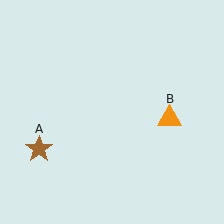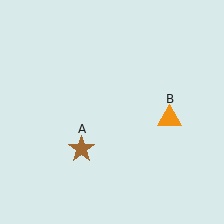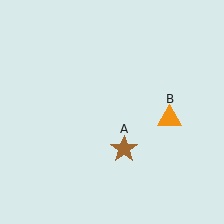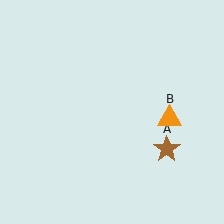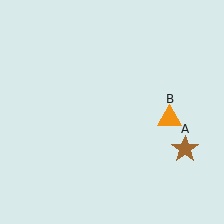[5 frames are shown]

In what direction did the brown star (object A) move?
The brown star (object A) moved right.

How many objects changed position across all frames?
1 object changed position: brown star (object A).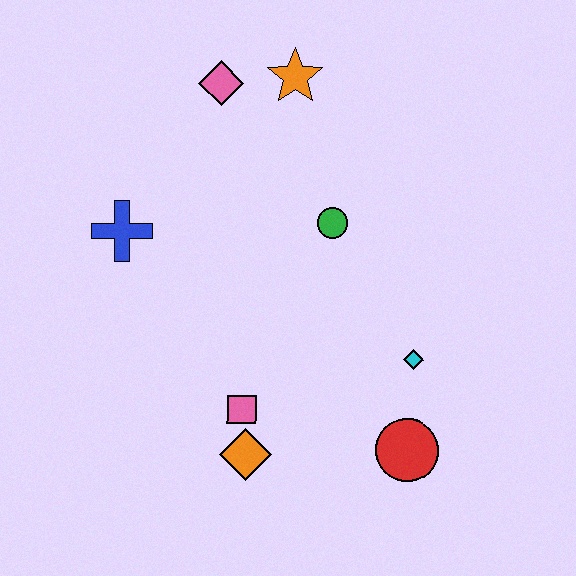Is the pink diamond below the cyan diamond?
No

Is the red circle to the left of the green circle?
No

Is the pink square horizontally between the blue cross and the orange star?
Yes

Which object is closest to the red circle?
The cyan diamond is closest to the red circle.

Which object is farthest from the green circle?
The orange diamond is farthest from the green circle.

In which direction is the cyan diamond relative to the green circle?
The cyan diamond is below the green circle.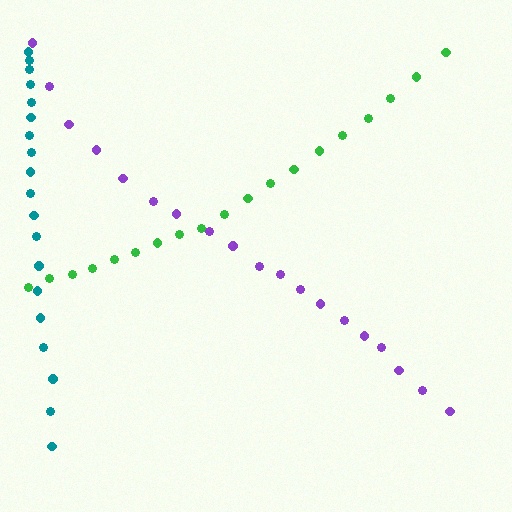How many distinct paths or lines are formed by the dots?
There are 3 distinct paths.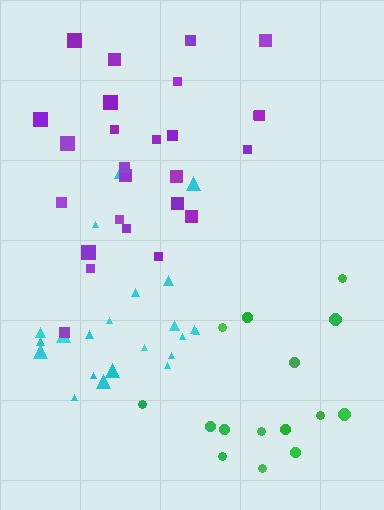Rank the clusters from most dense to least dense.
cyan, purple, green.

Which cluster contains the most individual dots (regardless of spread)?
Purple (26).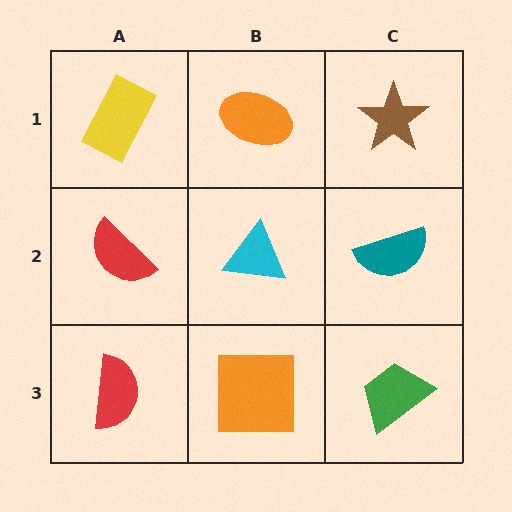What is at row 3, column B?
An orange square.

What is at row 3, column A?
A red semicircle.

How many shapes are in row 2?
3 shapes.